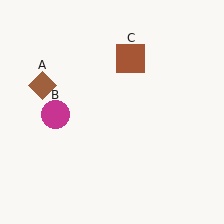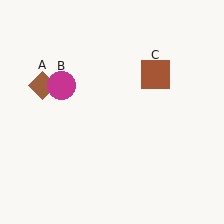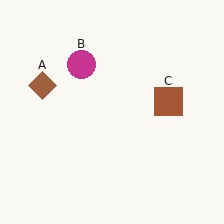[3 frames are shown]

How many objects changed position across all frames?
2 objects changed position: magenta circle (object B), brown square (object C).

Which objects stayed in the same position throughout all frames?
Brown diamond (object A) remained stationary.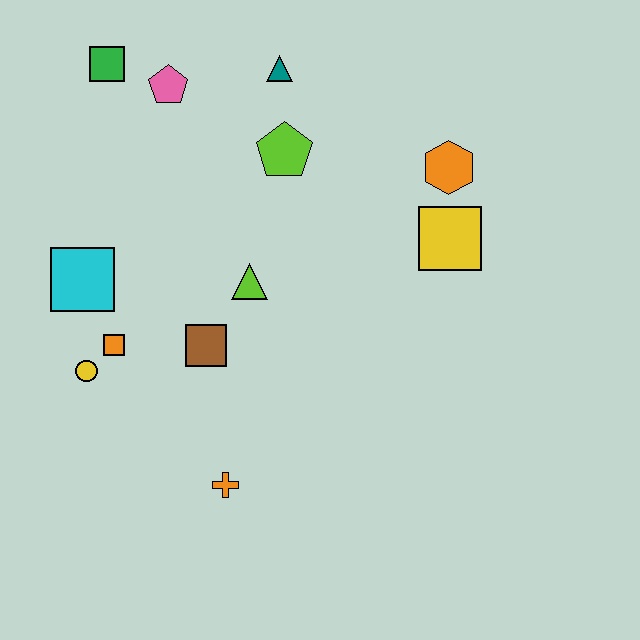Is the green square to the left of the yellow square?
Yes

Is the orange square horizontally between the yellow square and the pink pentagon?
No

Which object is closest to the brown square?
The lime triangle is closest to the brown square.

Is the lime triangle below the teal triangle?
Yes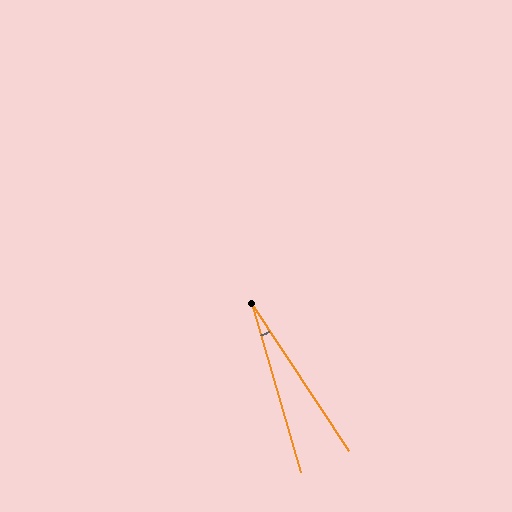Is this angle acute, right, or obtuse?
It is acute.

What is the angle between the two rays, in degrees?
Approximately 17 degrees.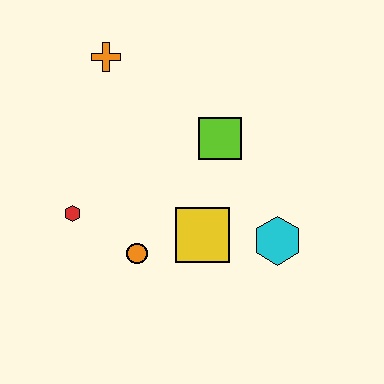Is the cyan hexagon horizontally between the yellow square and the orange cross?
No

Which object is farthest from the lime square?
The red hexagon is farthest from the lime square.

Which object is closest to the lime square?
The yellow square is closest to the lime square.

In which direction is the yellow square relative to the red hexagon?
The yellow square is to the right of the red hexagon.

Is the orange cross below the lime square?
No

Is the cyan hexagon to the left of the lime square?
No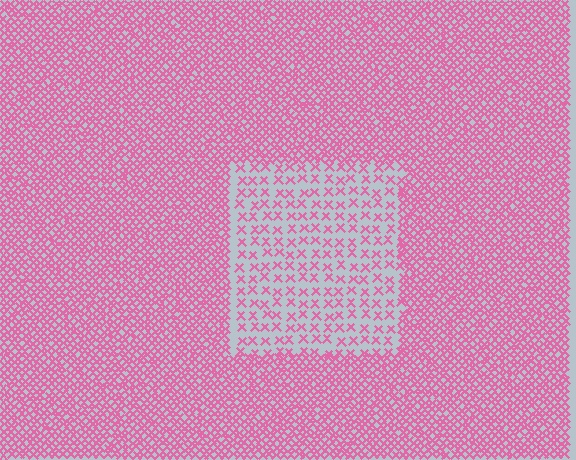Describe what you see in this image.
The image contains small pink elements arranged at two different densities. A rectangle-shaped region is visible where the elements are less densely packed than the surrounding area.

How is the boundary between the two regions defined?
The boundary is defined by a change in element density (approximately 2.8x ratio). All elements are the same color, size, and shape.